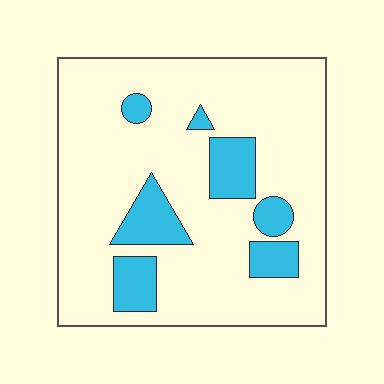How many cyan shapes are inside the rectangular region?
7.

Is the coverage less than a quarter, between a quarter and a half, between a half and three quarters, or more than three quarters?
Less than a quarter.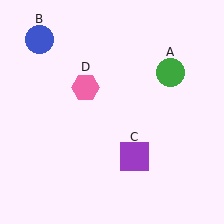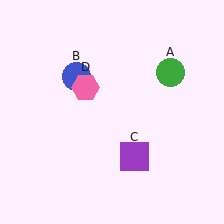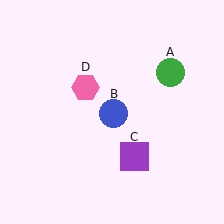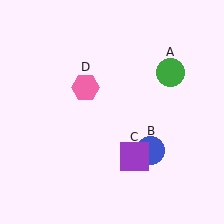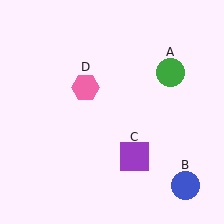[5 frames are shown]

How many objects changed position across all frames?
1 object changed position: blue circle (object B).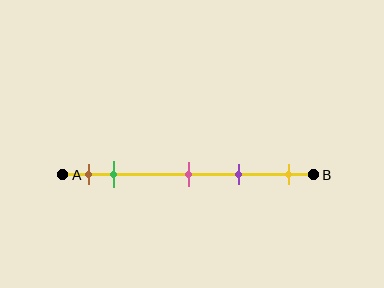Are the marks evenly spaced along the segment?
No, the marks are not evenly spaced.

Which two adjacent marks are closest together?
The brown and green marks are the closest adjacent pair.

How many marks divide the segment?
There are 5 marks dividing the segment.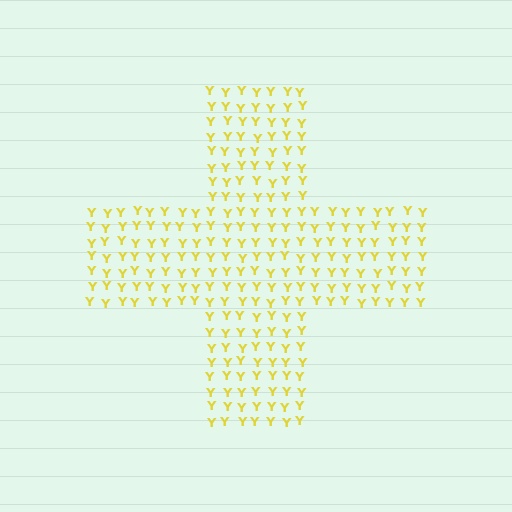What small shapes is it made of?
It is made of small letter Y's.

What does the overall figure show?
The overall figure shows a cross.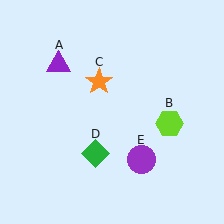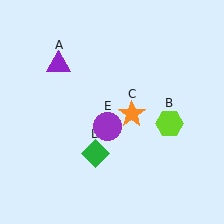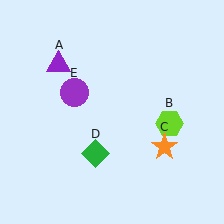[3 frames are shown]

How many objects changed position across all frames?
2 objects changed position: orange star (object C), purple circle (object E).